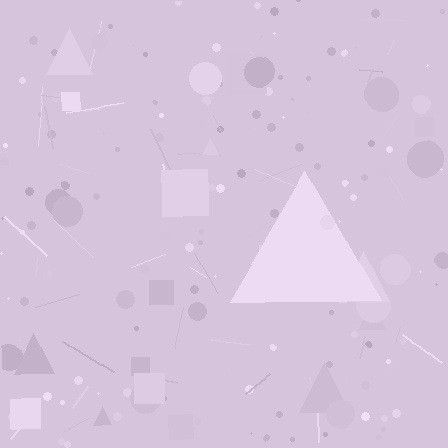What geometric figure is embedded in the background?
A triangle is embedded in the background.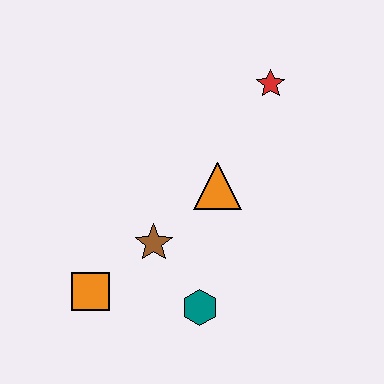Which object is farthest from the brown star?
The red star is farthest from the brown star.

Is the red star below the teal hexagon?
No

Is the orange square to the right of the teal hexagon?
No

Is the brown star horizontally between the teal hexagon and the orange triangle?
No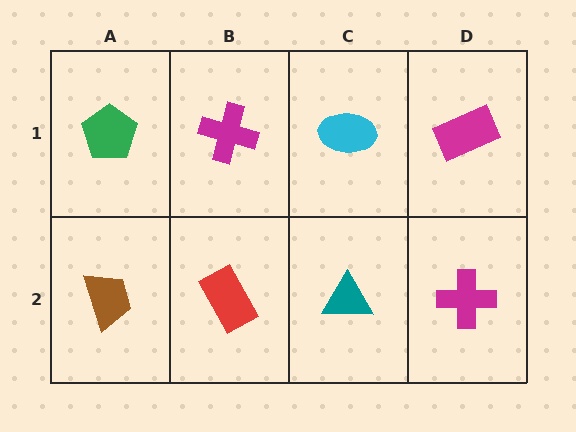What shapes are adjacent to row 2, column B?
A magenta cross (row 1, column B), a brown trapezoid (row 2, column A), a teal triangle (row 2, column C).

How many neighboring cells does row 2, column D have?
2.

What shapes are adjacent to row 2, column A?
A green pentagon (row 1, column A), a red rectangle (row 2, column B).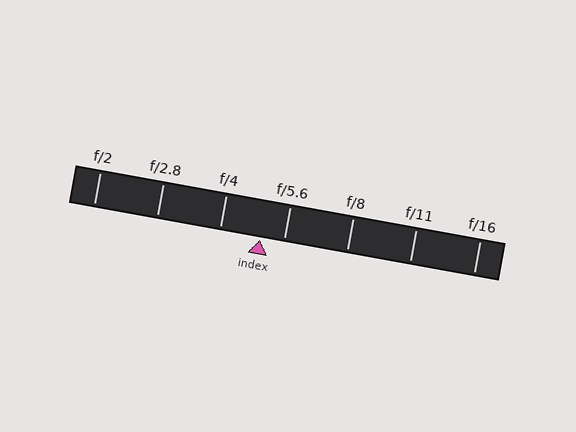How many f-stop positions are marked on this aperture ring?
There are 7 f-stop positions marked.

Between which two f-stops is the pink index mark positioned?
The index mark is between f/4 and f/5.6.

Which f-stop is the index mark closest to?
The index mark is closest to f/5.6.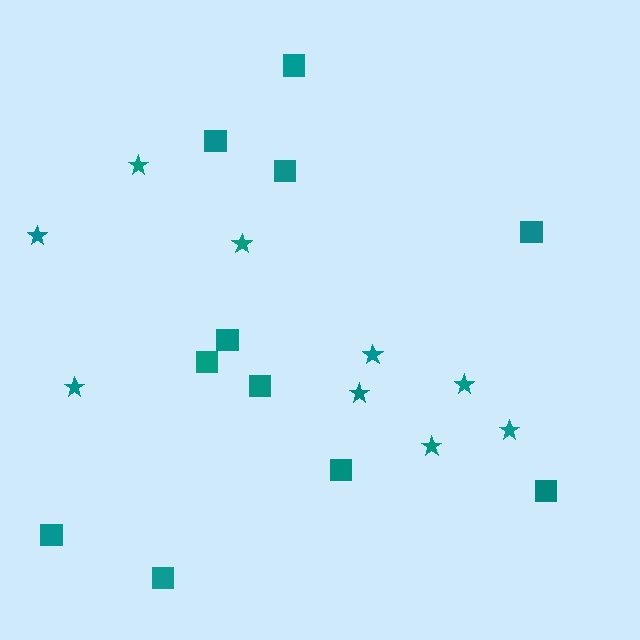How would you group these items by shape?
There are 2 groups: one group of squares (11) and one group of stars (9).